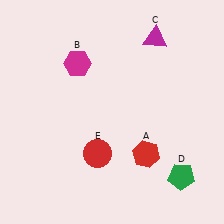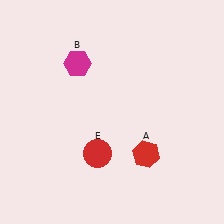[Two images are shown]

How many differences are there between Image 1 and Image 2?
There are 2 differences between the two images.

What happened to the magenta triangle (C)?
The magenta triangle (C) was removed in Image 2. It was in the top-right area of Image 1.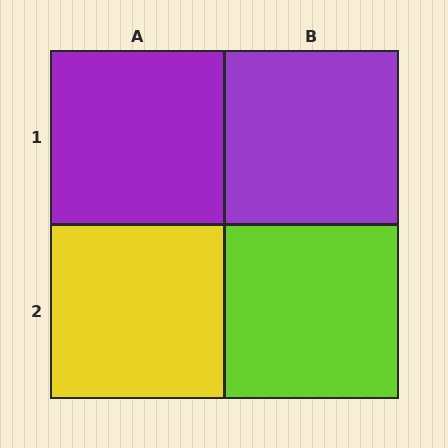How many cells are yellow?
1 cell is yellow.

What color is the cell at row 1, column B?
Purple.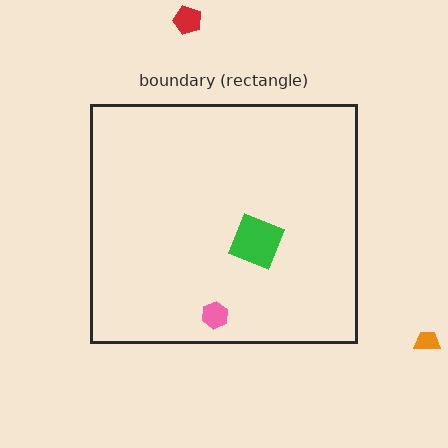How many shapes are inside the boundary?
2 inside, 2 outside.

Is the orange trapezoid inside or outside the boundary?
Outside.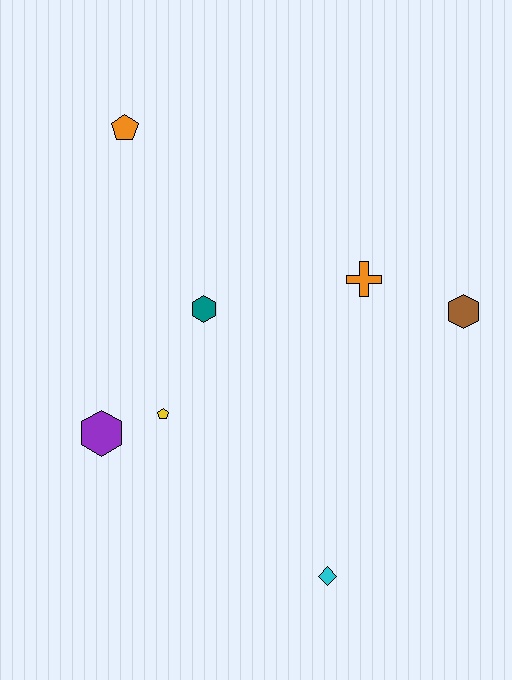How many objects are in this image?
There are 7 objects.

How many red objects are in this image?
There are no red objects.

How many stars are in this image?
There are no stars.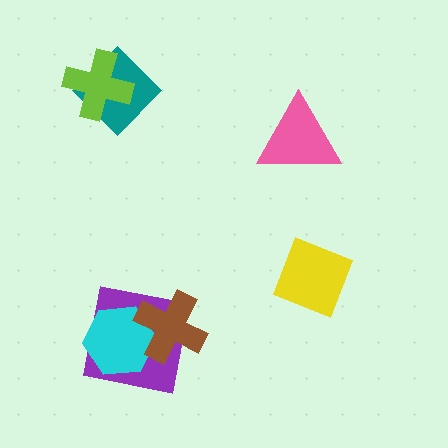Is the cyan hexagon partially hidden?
Yes, it is partially covered by another shape.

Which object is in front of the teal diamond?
The lime cross is in front of the teal diamond.